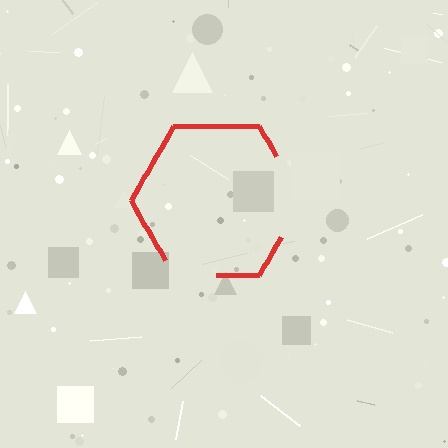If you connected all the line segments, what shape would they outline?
They would outline a hexagon.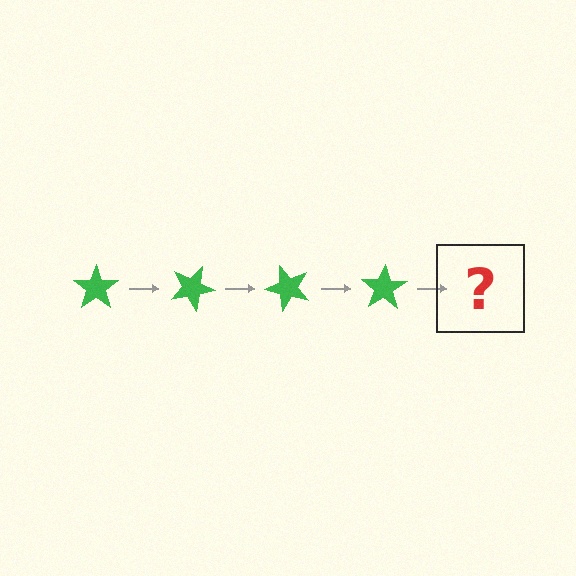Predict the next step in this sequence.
The next step is a green star rotated 100 degrees.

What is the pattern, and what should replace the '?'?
The pattern is that the star rotates 25 degrees each step. The '?' should be a green star rotated 100 degrees.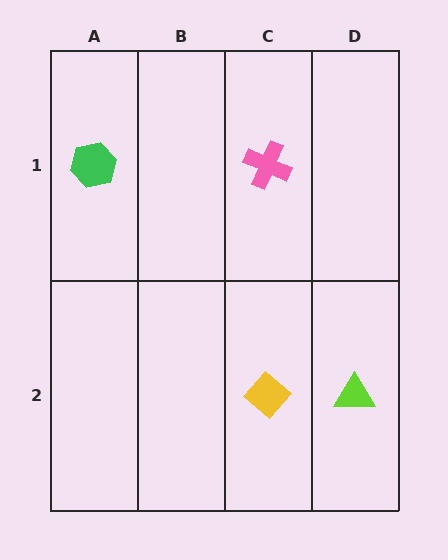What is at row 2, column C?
A yellow diamond.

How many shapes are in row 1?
2 shapes.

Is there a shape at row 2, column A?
No, that cell is empty.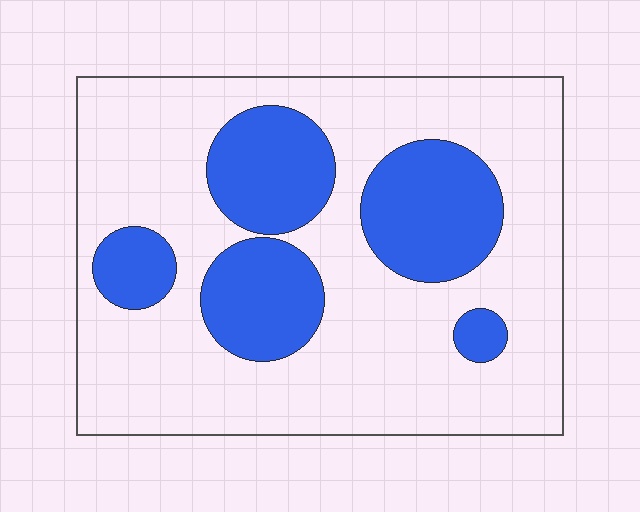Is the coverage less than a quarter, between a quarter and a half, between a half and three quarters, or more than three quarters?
Between a quarter and a half.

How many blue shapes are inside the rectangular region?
5.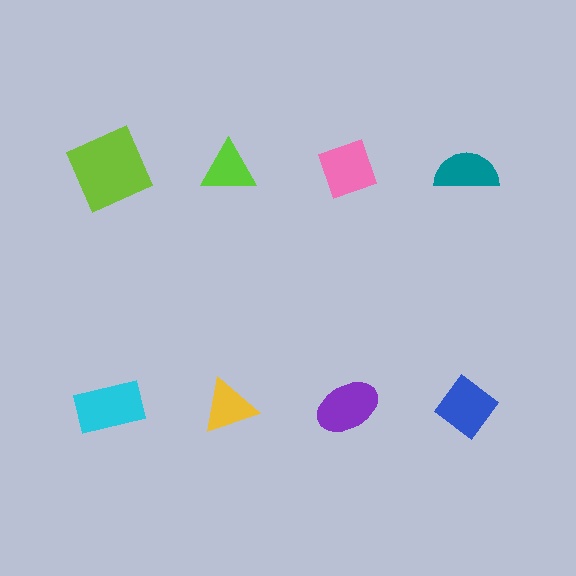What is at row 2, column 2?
A yellow triangle.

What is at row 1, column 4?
A teal semicircle.